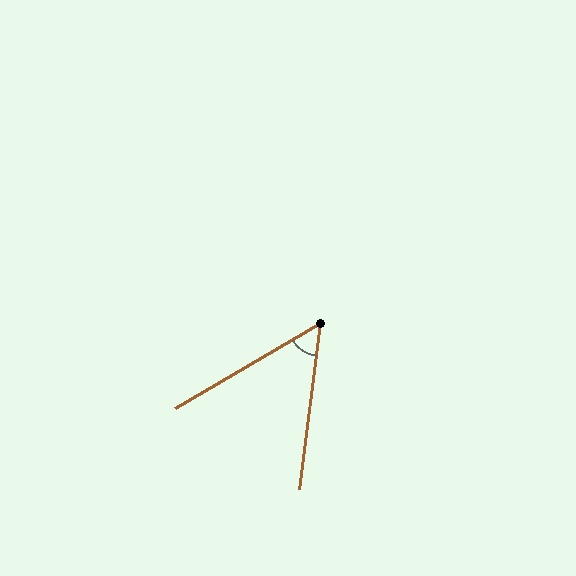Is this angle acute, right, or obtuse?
It is acute.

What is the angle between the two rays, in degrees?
Approximately 52 degrees.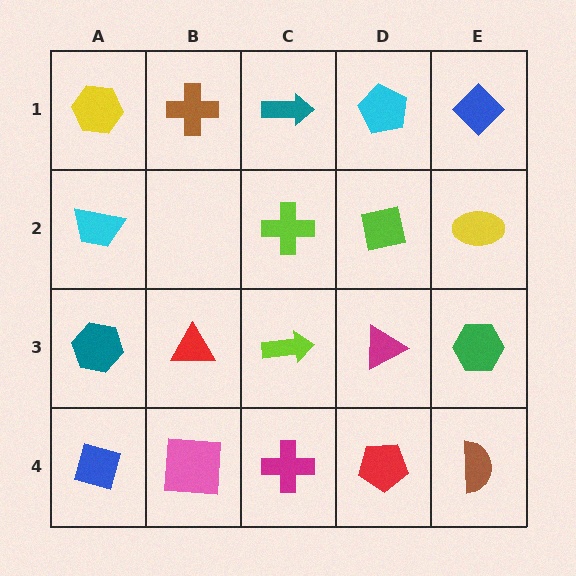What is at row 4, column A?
A blue diamond.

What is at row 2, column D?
A lime square.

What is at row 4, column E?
A brown semicircle.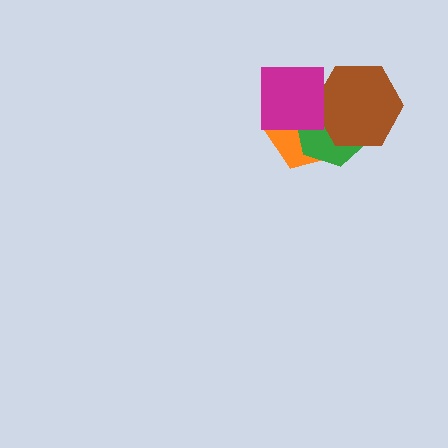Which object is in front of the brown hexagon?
The magenta square is in front of the brown hexagon.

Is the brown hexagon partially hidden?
Yes, it is partially covered by another shape.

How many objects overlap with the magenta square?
3 objects overlap with the magenta square.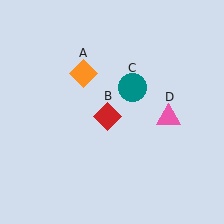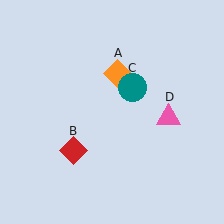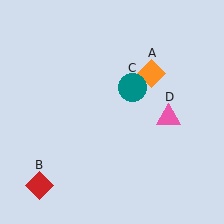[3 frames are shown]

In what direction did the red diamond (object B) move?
The red diamond (object B) moved down and to the left.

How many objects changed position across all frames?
2 objects changed position: orange diamond (object A), red diamond (object B).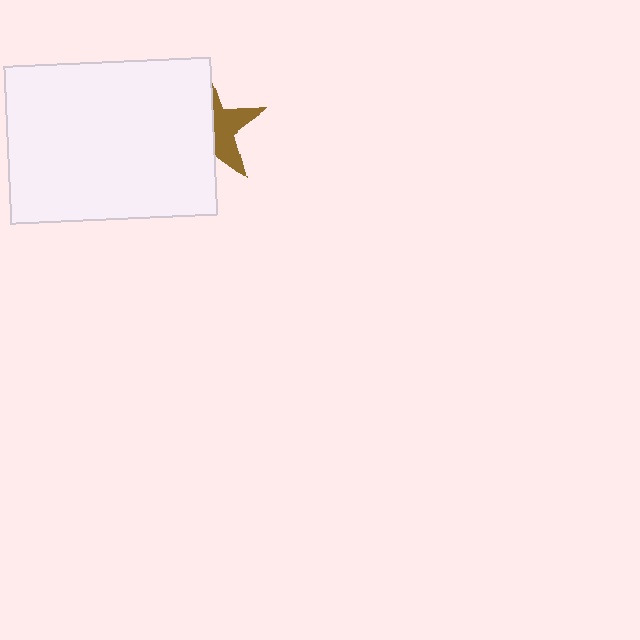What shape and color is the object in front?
The object in front is a white rectangle.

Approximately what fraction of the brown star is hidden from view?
Roughly 60% of the brown star is hidden behind the white rectangle.